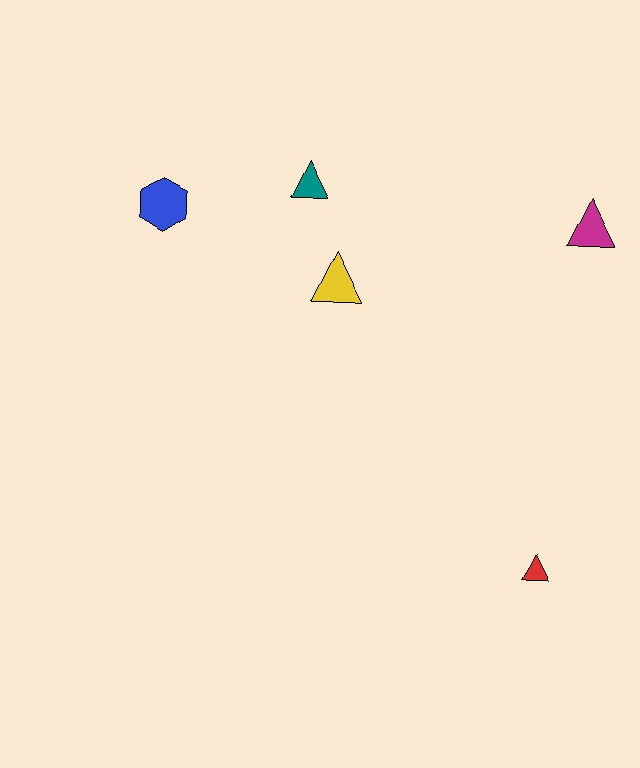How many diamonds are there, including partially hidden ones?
There are no diamonds.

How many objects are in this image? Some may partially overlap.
There are 5 objects.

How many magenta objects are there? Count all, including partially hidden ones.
There is 1 magenta object.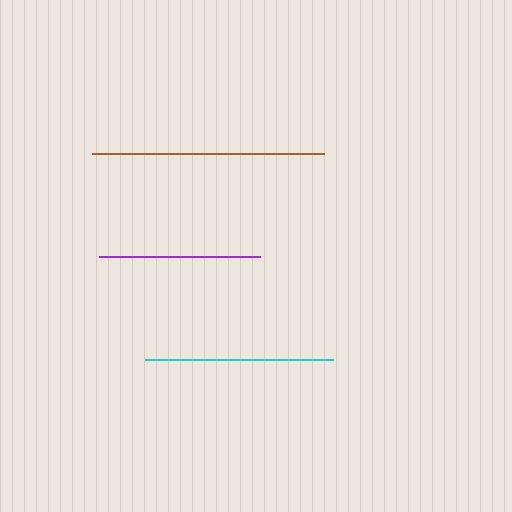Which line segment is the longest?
The brown line is the longest at approximately 232 pixels.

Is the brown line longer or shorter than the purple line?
The brown line is longer than the purple line.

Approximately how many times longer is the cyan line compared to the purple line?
The cyan line is approximately 1.2 times the length of the purple line.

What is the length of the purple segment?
The purple segment is approximately 161 pixels long.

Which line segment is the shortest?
The purple line is the shortest at approximately 161 pixels.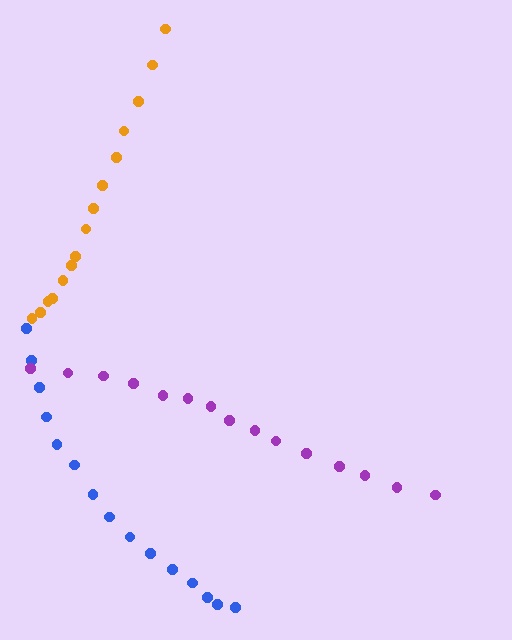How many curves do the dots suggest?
There are 3 distinct paths.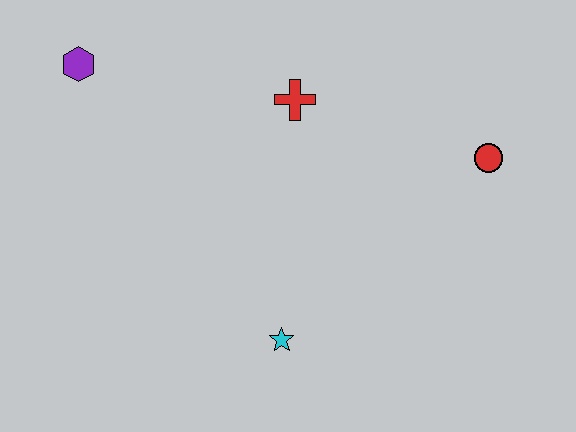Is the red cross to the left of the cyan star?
No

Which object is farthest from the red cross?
The cyan star is farthest from the red cross.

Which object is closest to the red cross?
The red circle is closest to the red cross.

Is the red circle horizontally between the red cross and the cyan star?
No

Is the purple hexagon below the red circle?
No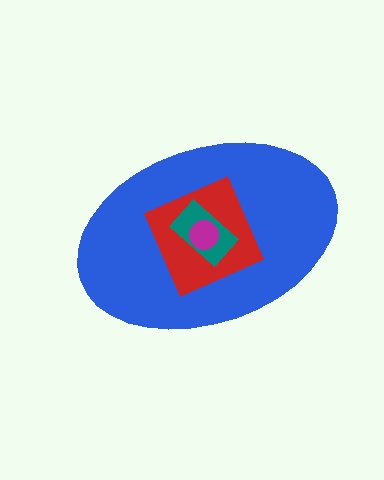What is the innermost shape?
The magenta circle.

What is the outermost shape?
The blue ellipse.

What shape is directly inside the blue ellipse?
The red diamond.